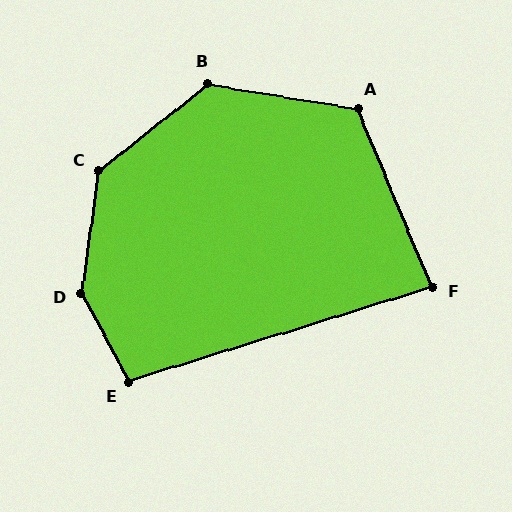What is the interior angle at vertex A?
Approximately 122 degrees (obtuse).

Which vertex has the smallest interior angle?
F, at approximately 84 degrees.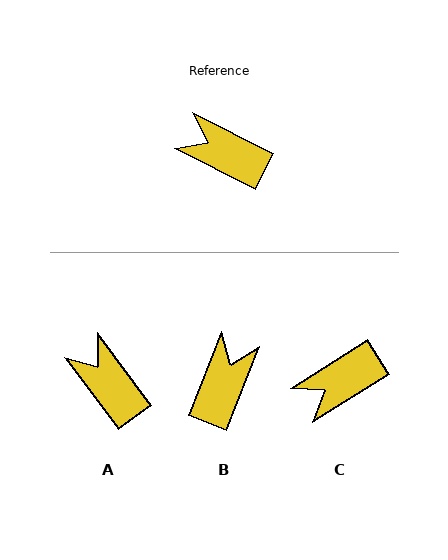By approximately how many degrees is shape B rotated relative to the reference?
Approximately 85 degrees clockwise.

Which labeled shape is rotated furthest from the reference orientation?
B, about 85 degrees away.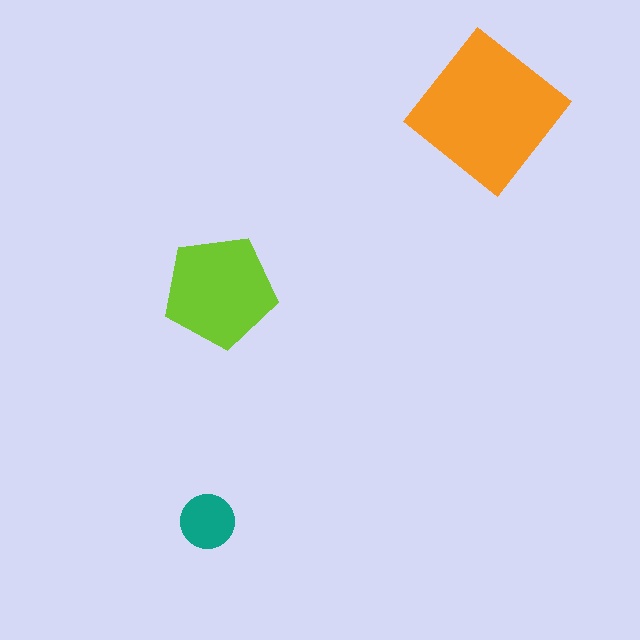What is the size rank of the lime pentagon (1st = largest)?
2nd.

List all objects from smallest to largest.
The teal circle, the lime pentagon, the orange diamond.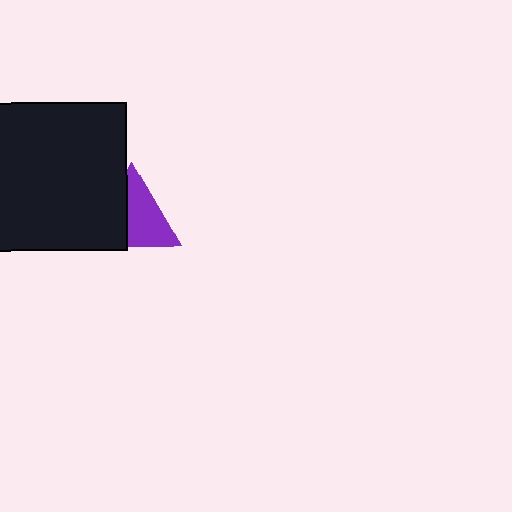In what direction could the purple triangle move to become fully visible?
The purple triangle could move right. That would shift it out from behind the black square entirely.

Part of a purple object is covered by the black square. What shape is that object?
It is a triangle.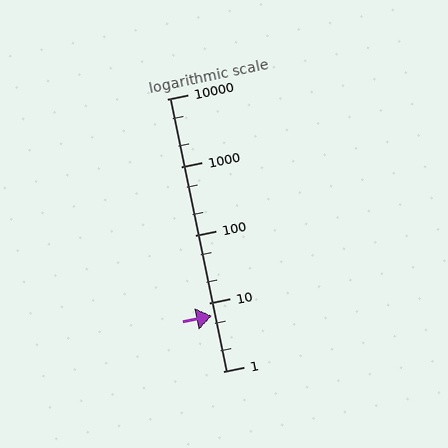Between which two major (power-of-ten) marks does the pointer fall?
The pointer is between 1 and 10.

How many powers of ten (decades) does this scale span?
The scale spans 4 decades, from 1 to 10000.